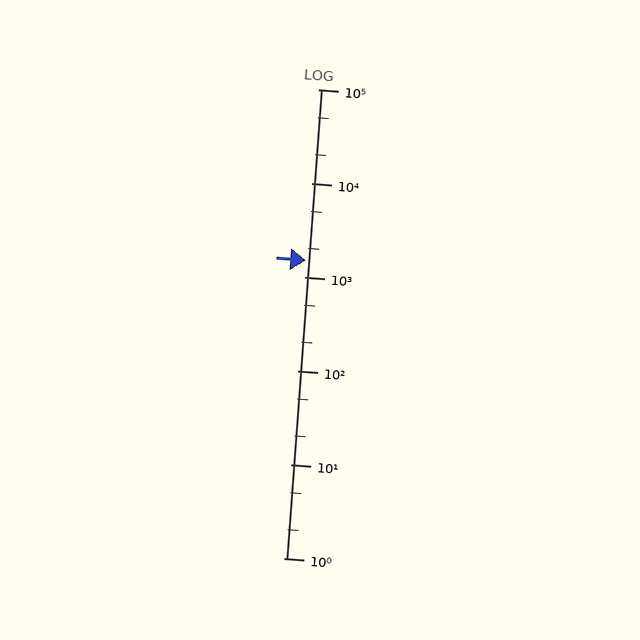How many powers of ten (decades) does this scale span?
The scale spans 5 decades, from 1 to 100000.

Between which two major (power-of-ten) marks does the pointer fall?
The pointer is between 1000 and 10000.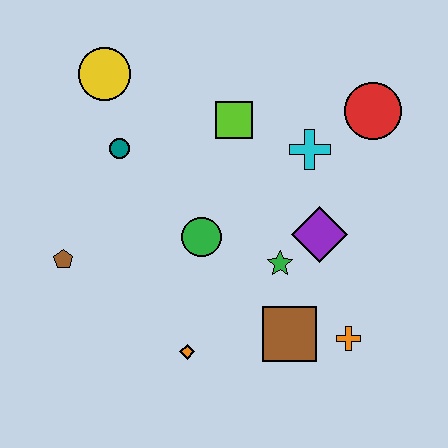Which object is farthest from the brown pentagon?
The red circle is farthest from the brown pentagon.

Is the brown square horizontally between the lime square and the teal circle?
No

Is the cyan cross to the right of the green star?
Yes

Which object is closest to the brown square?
The orange cross is closest to the brown square.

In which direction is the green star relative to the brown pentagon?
The green star is to the right of the brown pentagon.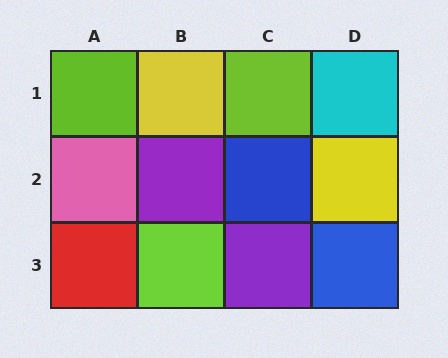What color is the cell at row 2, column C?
Blue.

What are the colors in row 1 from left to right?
Lime, yellow, lime, cyan.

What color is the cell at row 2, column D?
Yellow.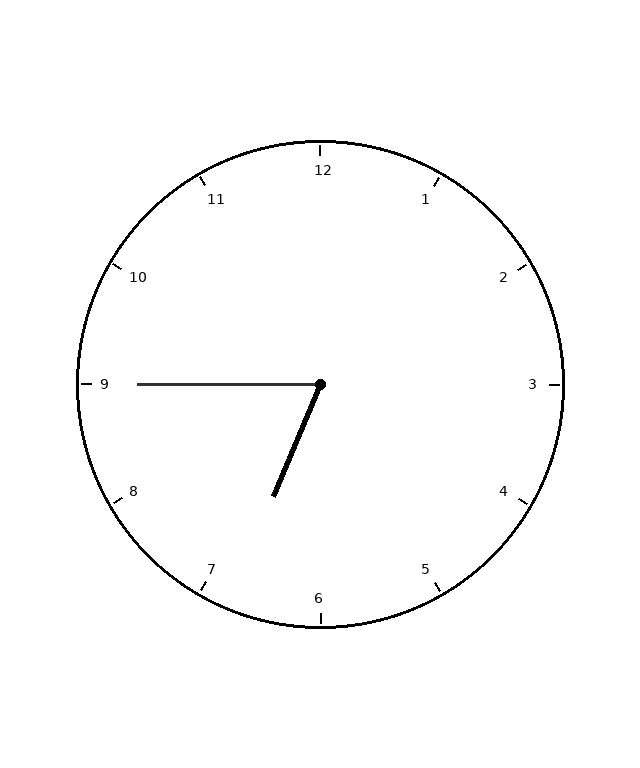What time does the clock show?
6:45.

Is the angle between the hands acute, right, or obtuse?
It is acute.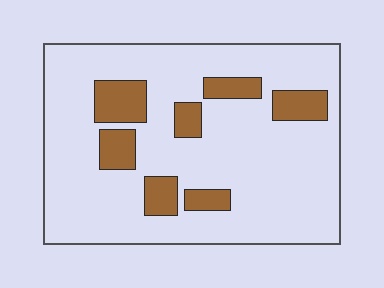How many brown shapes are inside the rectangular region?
7.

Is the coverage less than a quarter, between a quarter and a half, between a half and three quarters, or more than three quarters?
Less than a quarter.